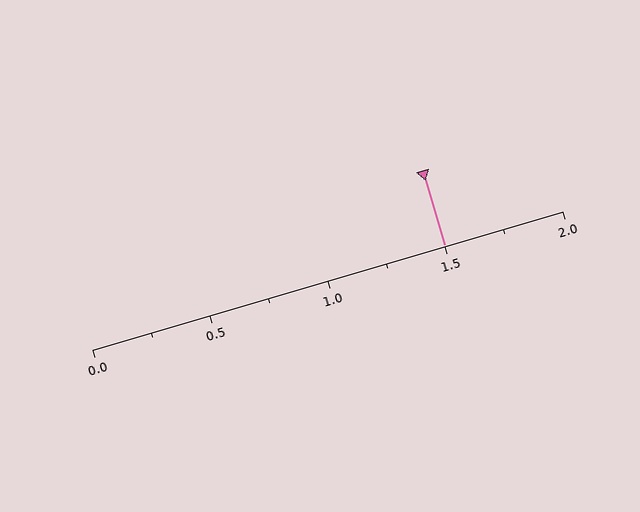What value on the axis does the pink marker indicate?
The marker indicates approximately 1.5.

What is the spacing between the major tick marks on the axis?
The major ticks are spaced 0.5 apart.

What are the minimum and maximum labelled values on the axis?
The axis runs from 0.0 to 2.0.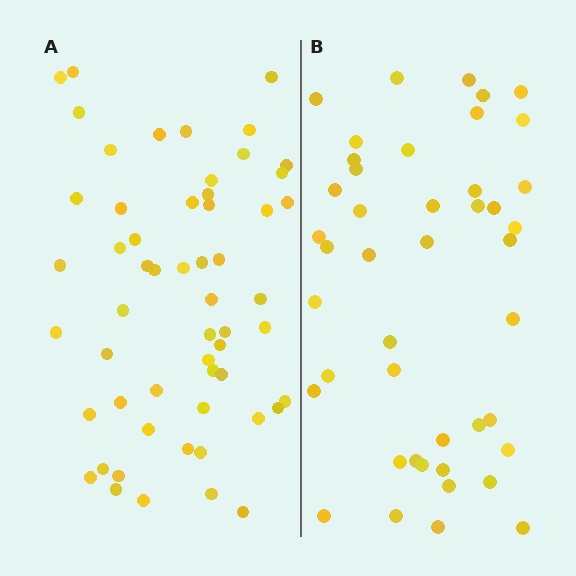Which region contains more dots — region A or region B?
Region A (the left region) has more dots.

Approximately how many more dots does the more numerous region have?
Region A has roughly 12 or so more dots than region B.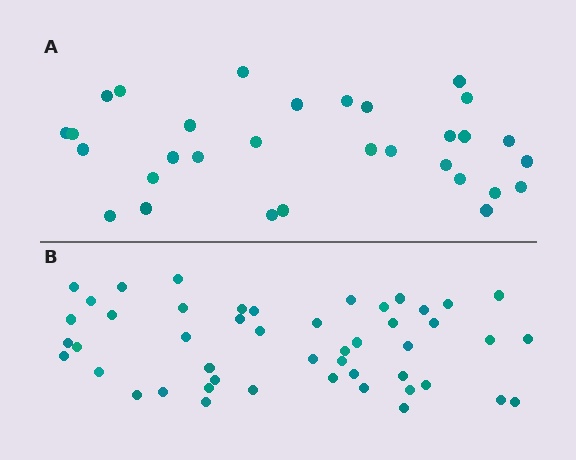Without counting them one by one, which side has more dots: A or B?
Region B (the bottom region) has more dots.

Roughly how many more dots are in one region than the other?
Region B has approximately 15 more dots than region A.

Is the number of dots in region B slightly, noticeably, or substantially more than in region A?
Region B has substantially more. The ratio is roughly 1.5 to 1.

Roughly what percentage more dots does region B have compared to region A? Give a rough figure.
About 55% more.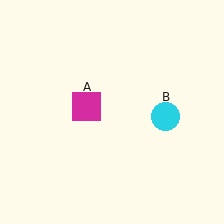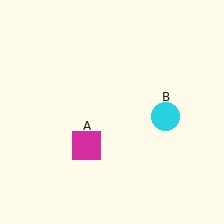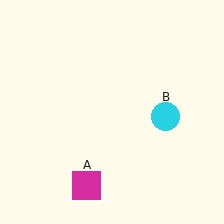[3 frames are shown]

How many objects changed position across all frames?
1 object changed position: magenta square (object A).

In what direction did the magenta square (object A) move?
The magenta square (object A) moved down.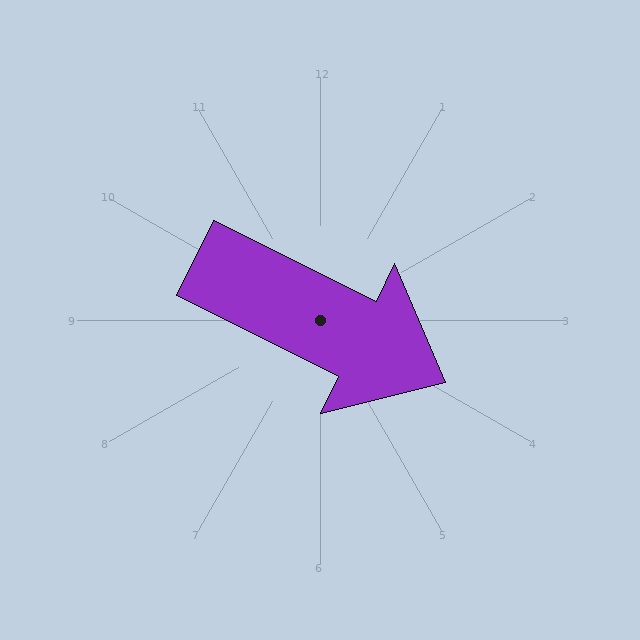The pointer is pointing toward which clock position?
Roughly 4 o'clock.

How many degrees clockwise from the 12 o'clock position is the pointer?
Approximately 116 degrees.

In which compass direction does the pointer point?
Southeast.